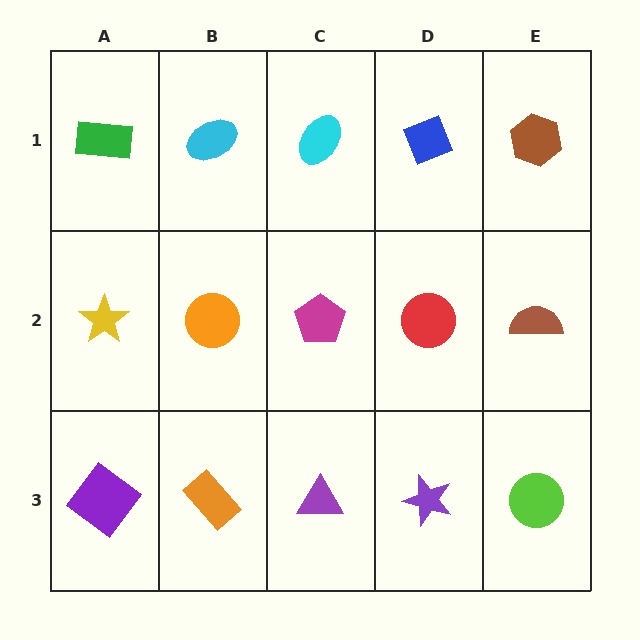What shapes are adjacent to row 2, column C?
A cyan ellipse (row 1, column C), a purple triangle (row 3, column C), an orange circle (row 2, column B), a red circle (row 2, column D).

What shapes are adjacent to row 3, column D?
A red circle (row 2, column D), a purple triangle (row 3, column C), a lime circle (row 3, column E).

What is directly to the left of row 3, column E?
A purple star.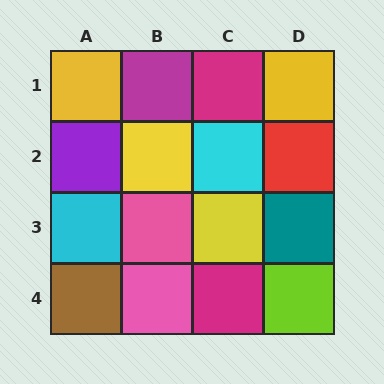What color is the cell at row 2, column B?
Yellow.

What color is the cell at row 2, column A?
Purple.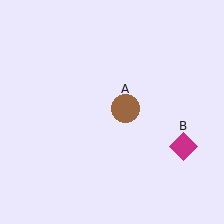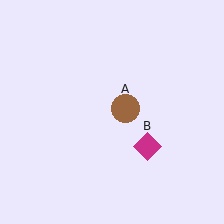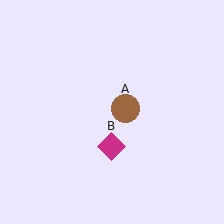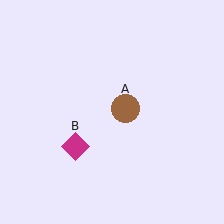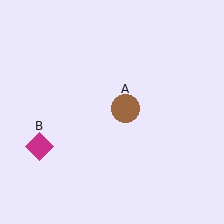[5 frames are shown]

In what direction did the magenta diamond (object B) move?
The magenta diamond (object B) moved left.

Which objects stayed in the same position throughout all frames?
Brown circle (object A) remained stationary.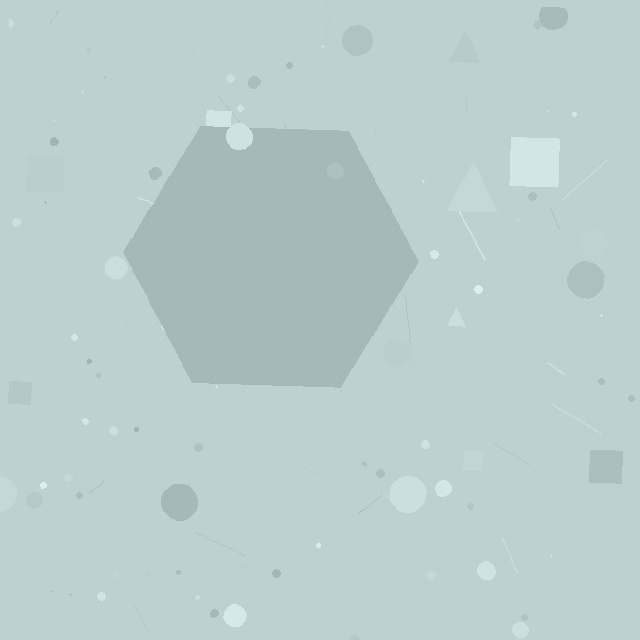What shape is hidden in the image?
A hexagon is hidden in the image.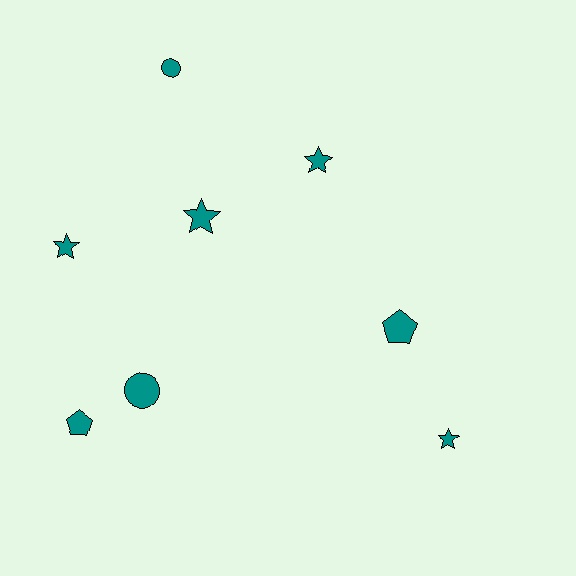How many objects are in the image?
There are 8 objects.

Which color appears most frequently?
Teal, with 8 objects.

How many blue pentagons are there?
There are no blue pentagons.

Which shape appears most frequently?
Star, with 4 objects.